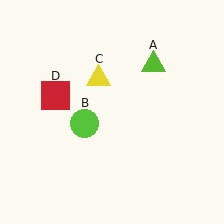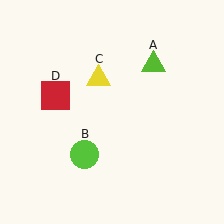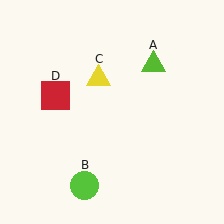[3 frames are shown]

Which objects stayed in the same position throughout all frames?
Lime triangle (object A) and yellow triangle (object C) and red square (object D) remained stationary.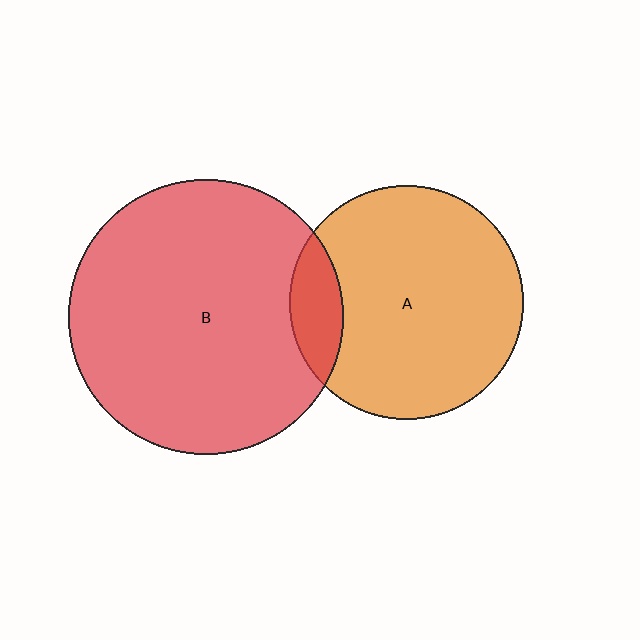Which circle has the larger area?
Circle B (red).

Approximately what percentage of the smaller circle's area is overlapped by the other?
Approximately 15%.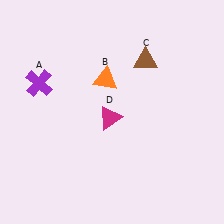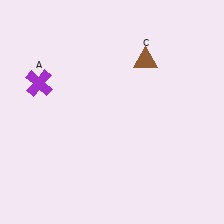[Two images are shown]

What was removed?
The magenta triangle (D), the orange triangle (B) were removed in Image 2.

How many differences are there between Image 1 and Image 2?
There are 2 differences between the two images.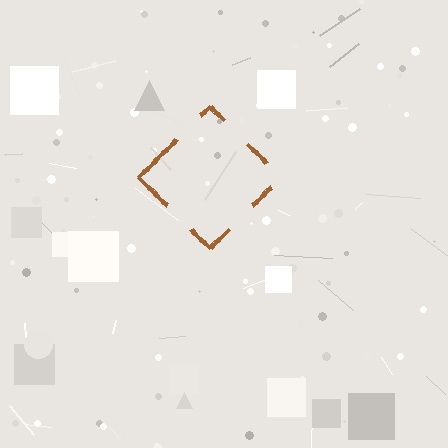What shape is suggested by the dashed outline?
The dashed outline suggests a diamond.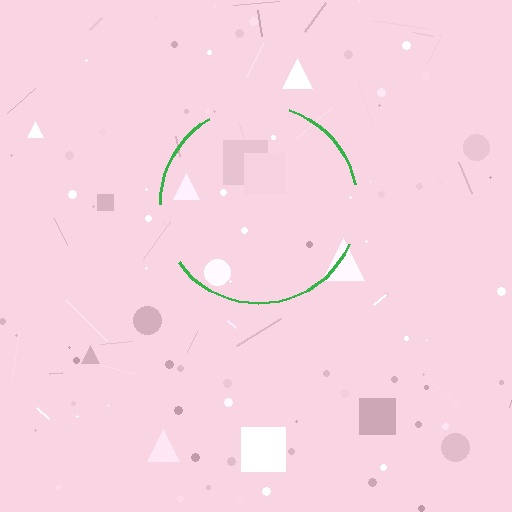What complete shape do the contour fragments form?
The contour fragments form a circle.